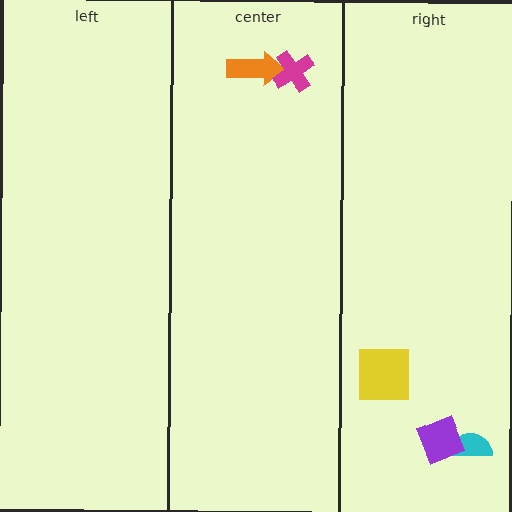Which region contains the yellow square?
The right region.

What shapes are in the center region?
The orange arrow, the magenta cross.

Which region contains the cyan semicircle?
The right region.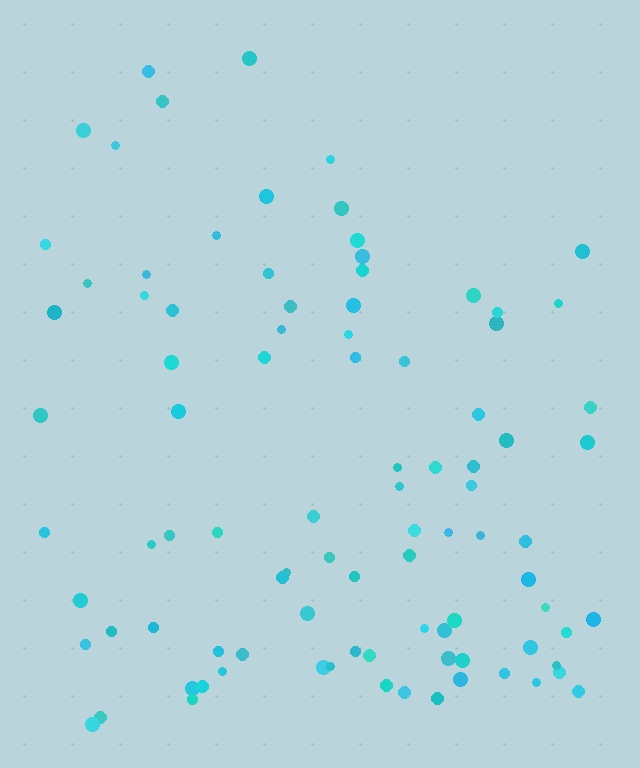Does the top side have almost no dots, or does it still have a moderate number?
Still a moderate number, just noticeably fewer than the bottom.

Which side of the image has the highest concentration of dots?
The bottom.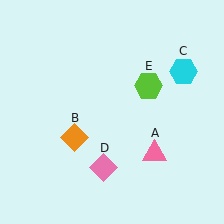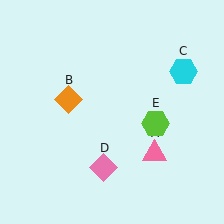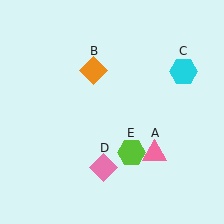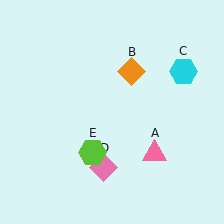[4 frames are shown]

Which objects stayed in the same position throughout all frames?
Pink triangle (object A) and cyan hexagon (object C) and pink diamond (object D) remained stationary.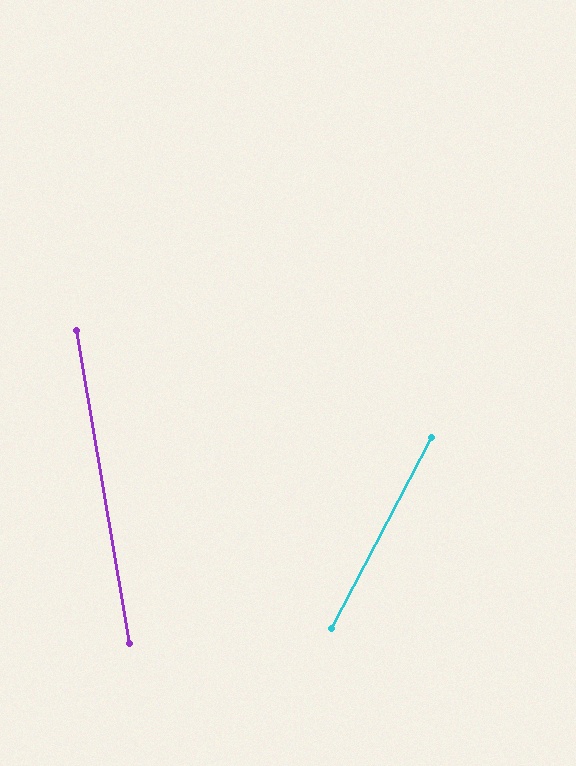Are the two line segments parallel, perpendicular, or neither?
Neither parallel nor perpendicular — they differ by about 37°.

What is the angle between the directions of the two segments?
Approximately 37 degrees.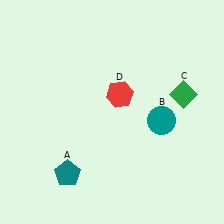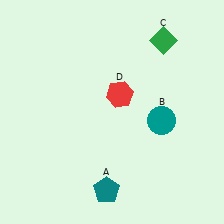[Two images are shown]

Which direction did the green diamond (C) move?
The green diamond (C) moved up.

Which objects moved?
The objects that moved are: the teal pentagon (A), the green diamond (C).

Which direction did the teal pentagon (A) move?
The teal pentagon (A) moved right.